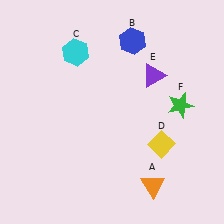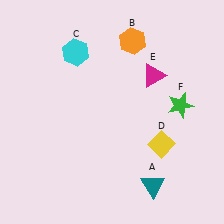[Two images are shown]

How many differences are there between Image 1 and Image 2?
There are 3 differences between the two images.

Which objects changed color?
A changed from orange to teal. B changed from blue to orange. E changed from purple to magenta.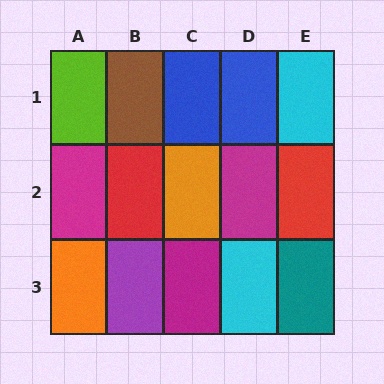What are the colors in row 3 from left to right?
Orange, purple, magenta, cyan, teal.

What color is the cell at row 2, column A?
Magenta.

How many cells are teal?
1 cell is teal.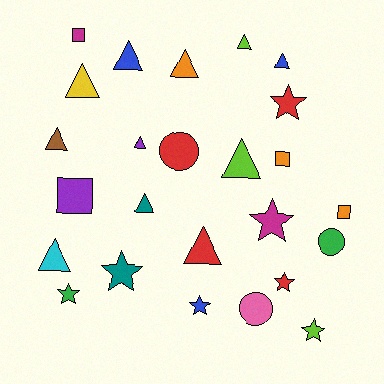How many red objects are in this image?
There are 4 red objects.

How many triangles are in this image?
There are 11 triangles.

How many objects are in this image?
There are 25 objects.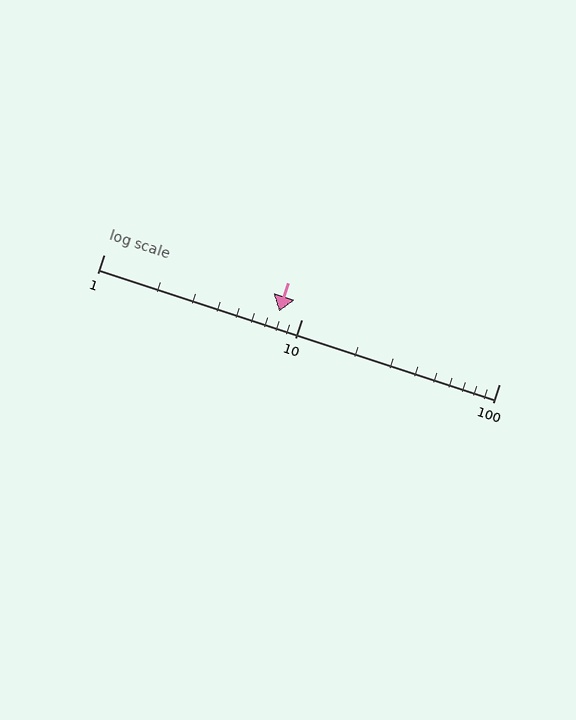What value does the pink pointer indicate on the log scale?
The pointer indicates approximately 7.7.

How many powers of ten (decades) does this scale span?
The scale spans 2 decades, from 1 to 100.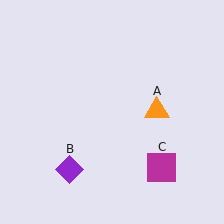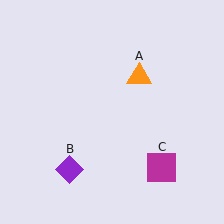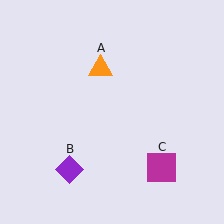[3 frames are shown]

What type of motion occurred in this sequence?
The orange triangle (object A) rotated counterclockwise around the center of the scene.